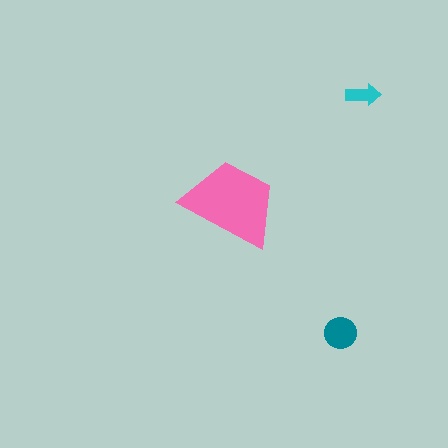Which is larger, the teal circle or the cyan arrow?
The teal circle.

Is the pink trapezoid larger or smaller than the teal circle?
Larger.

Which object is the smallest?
The cyan arrow.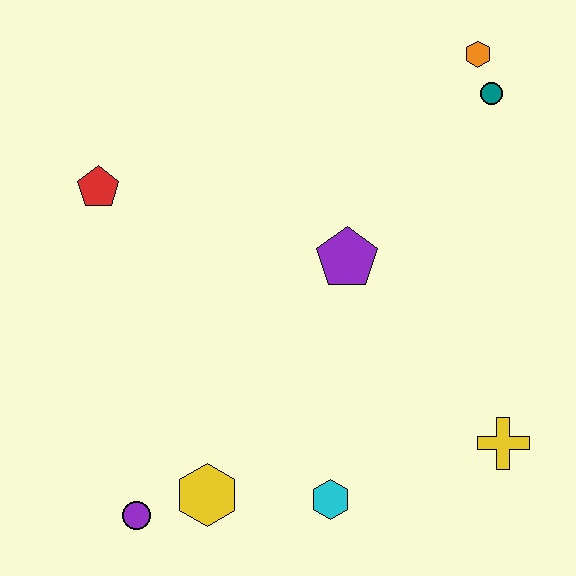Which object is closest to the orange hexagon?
The teal circle is closest to the orange hexagon.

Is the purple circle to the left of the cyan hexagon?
Yes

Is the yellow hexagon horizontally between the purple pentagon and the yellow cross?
No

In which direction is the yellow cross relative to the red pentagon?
The yellow cross is to the right of the red pentagon.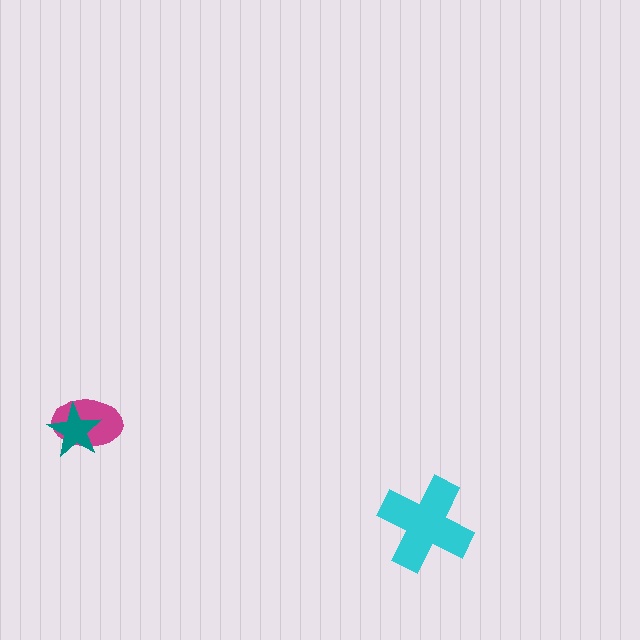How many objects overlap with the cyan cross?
0 objects overlap with the cyan cross.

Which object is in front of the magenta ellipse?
The teal star is in front of the magenta ellipse.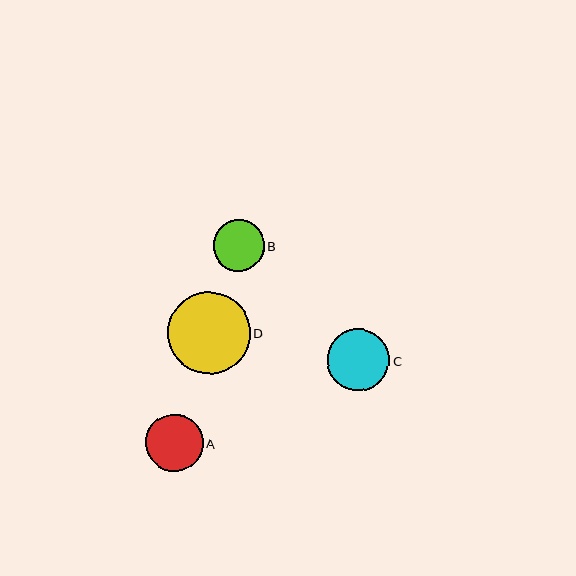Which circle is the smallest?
Circle B is the smallest with a size of approximately 51 pixels.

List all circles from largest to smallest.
From largest to smallest: D, C, A, B.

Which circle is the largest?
Circle D is the largest with a size of approximately 82 pixels.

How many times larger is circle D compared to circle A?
Circle D is approximately 1.4 times the size of circle A.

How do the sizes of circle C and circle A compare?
Circle C and circle A are approximately the same size.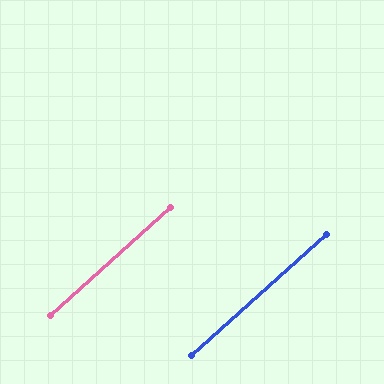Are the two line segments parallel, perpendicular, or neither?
Parallel — their directions differ by only 0.2°.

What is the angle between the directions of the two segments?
Approximately 0 degrees.